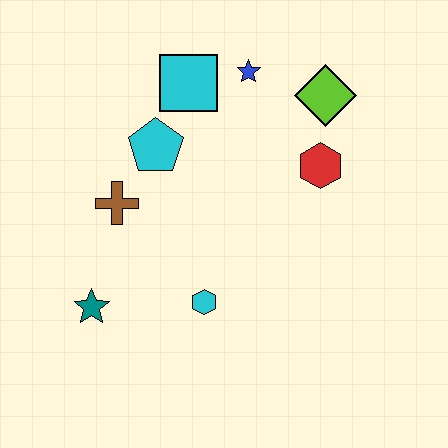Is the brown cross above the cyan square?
No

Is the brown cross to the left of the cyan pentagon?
Yes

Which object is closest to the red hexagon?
The lime diamond is closest to the red hexagon.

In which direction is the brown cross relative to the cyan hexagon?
The brown cross is above the cyan hexagon.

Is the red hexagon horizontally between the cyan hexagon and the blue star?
No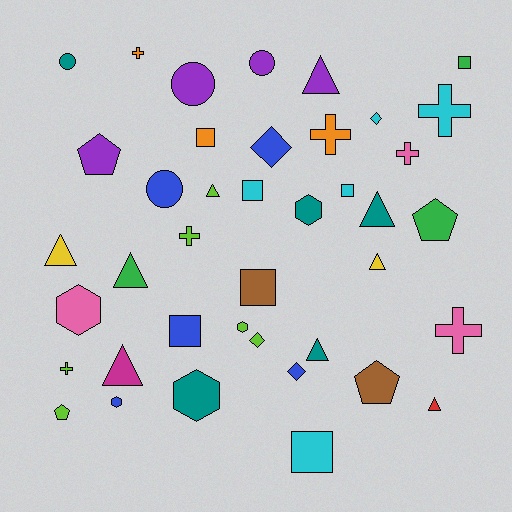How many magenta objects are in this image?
There is 1 magenta object.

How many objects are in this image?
There are 40 objects.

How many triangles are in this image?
There are 9 triangles.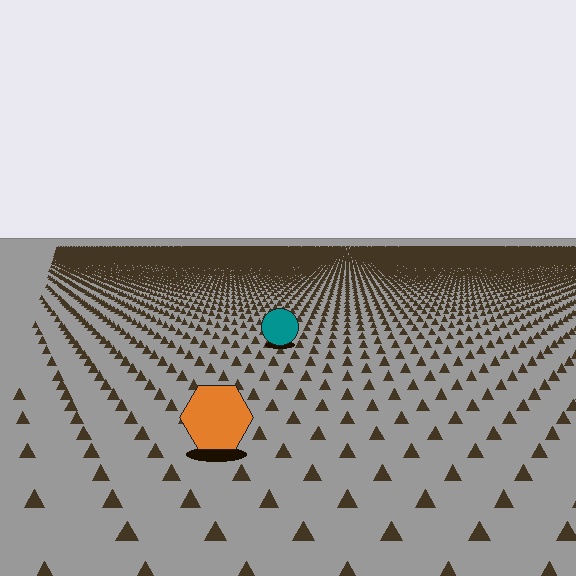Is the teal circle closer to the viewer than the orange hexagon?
No. The orange hexagon is closer — you can tell from the texture gradient: the ground texture is coarser near it.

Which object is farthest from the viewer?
The teal circle is farthest from the viewer. It appears smaller and the ground texture around it is denser.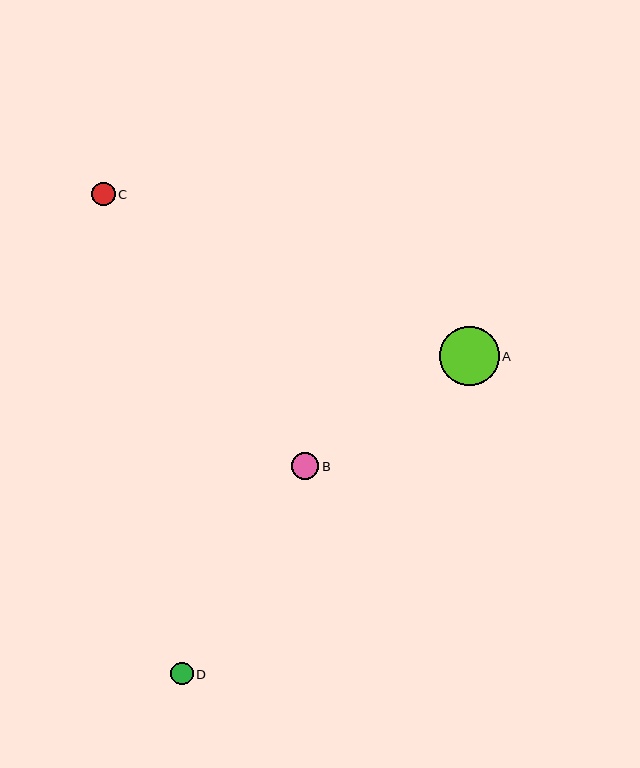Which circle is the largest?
Circle A is the largest with a size of approximately 59 pixels.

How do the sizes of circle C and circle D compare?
Circle C and circle D are approximately the same size.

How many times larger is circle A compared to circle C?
Circle A is approximately 2.5 times the size of circle C.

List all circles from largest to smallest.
From largest to smallest: A, B, C, D.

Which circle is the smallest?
Circle D is the smallest with a size of approximately 22 pixels.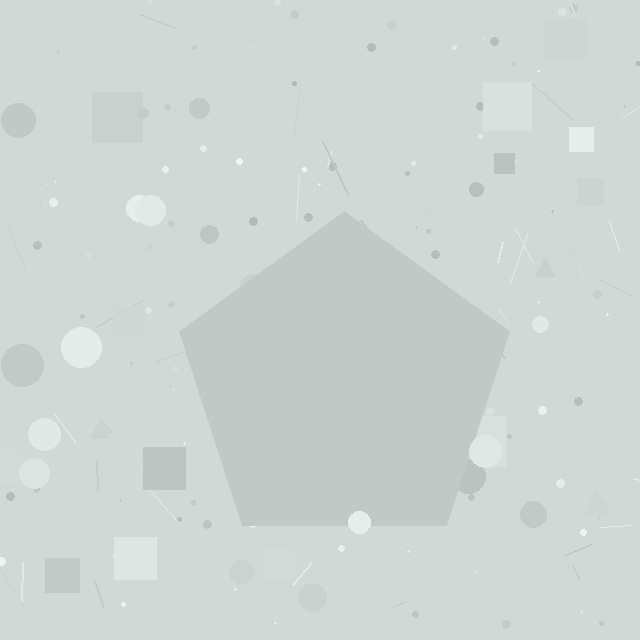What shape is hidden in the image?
A pentagon is hidden in the image.